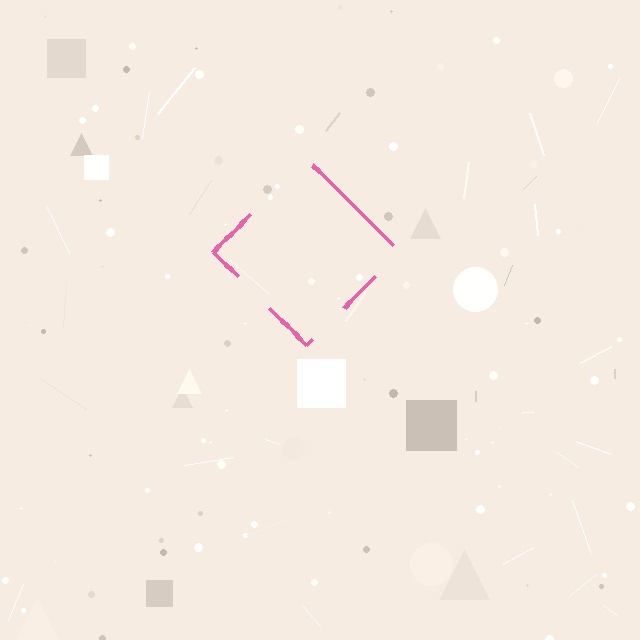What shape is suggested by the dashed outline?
The dashed outline suggests a diamond.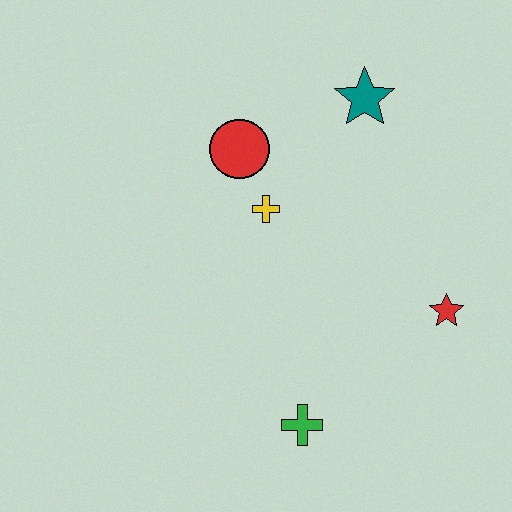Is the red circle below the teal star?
Yes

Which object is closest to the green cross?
The red star is closest to the green cross.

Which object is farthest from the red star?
The red circle is farthest from the red star.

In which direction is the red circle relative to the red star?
The red circle is to the left of the red star.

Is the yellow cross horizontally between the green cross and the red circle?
Yes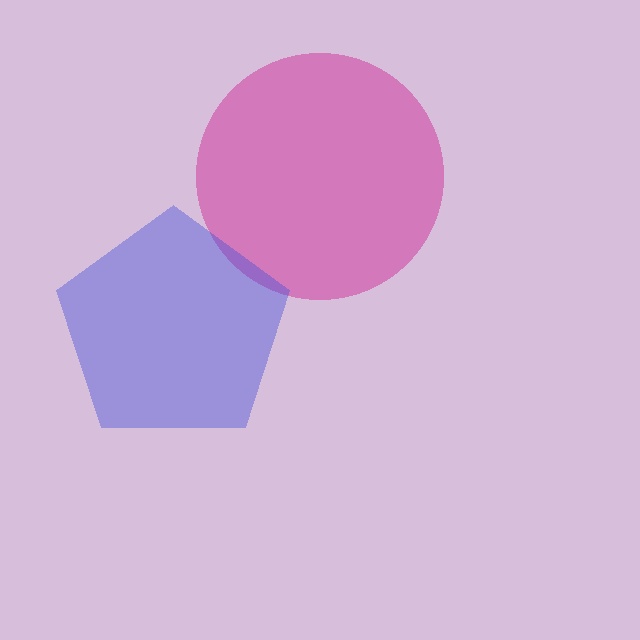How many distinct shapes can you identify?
There are 2 distinct shapes: a magenta circle, a blue pentagon.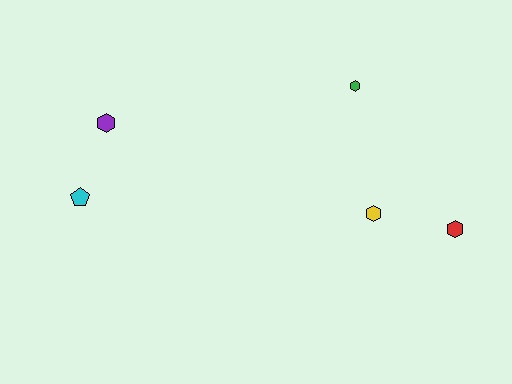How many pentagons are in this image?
There is 1 pentagon.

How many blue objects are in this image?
There are no blue objects.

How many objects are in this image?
There are 5 objects.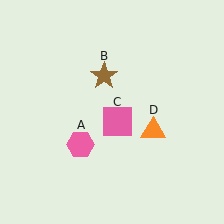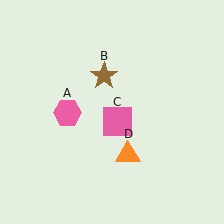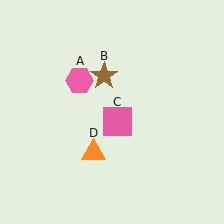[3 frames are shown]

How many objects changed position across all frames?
2 objects changed position: pink hexagon (object A), orange triangle (object D).